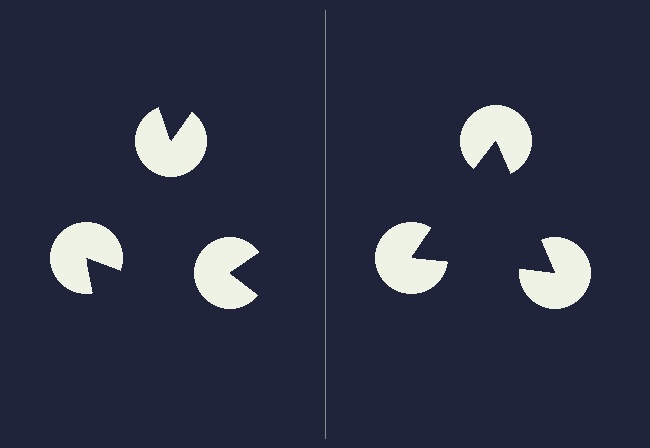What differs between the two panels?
The pac-man discs are positioned identically on both sides; only the wedge orientations differ. On the right they align to a triangle; on the left they are misaligned.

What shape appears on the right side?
An illusory triangle.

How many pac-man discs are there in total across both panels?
6 — 3 on each side.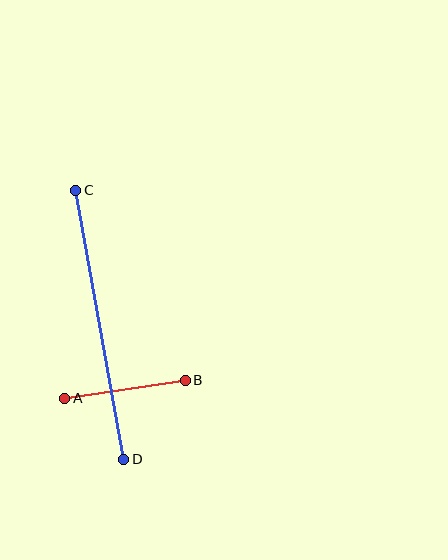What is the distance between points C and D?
The distance is approximately 273 pixels.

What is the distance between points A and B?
The distance is approximately 122 pixels.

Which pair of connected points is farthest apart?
Points C and D are farthest apart.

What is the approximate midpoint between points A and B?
The midpoint is at approximately (125, 389) pixels.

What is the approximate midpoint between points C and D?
The midpoint is at approximately (100, 325) pixels.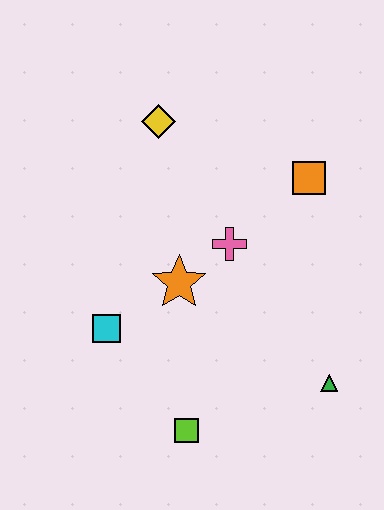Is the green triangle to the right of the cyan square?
Yes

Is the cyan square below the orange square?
Yes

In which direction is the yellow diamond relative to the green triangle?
The yellow diamond is above the green triangle.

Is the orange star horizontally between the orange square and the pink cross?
No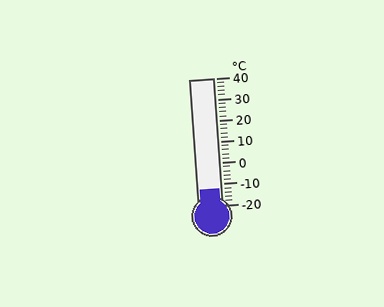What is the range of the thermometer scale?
The thermometer scale ranges from -20°C to 40°C.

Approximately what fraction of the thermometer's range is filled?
The thermometer is filled to approximately 15% of its range.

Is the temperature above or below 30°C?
The temperature is below 30°C.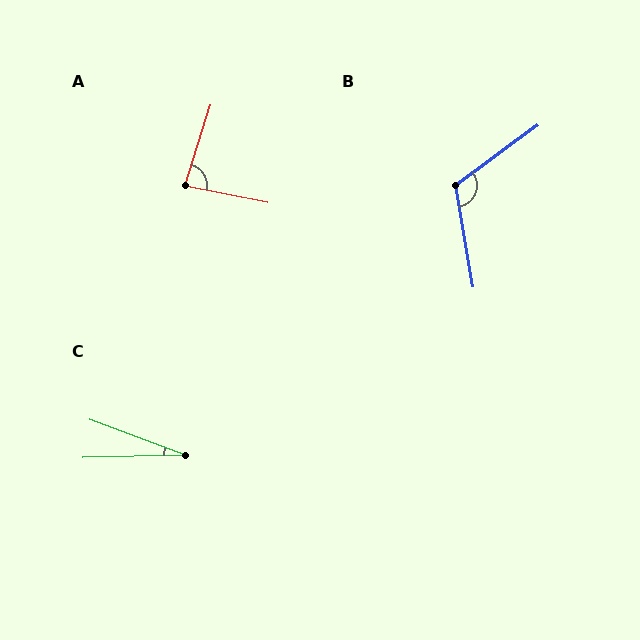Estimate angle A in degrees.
Approximately 84 degrees.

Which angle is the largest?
B, at approximately 116 degrees.